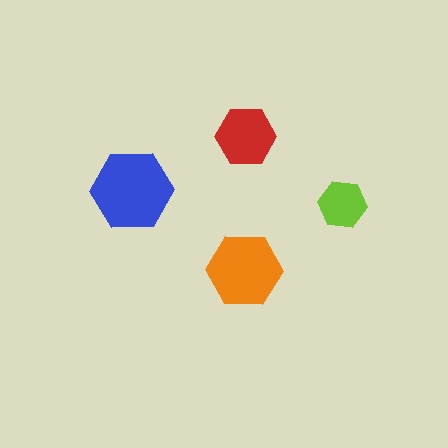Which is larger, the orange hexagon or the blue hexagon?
The blue one.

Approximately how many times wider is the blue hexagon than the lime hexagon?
About 1.5 times wider.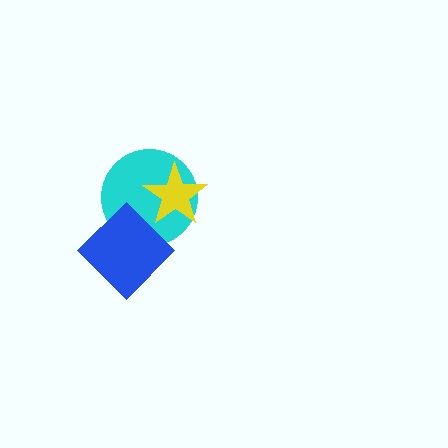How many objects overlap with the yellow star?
2 objects overlap with the yellow star.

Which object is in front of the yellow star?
The blue diamond is in front of the yellow star.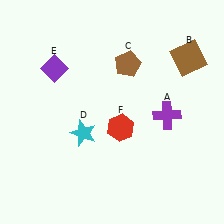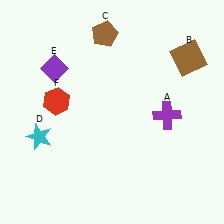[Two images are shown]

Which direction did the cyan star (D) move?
The cyan star (D) moved left.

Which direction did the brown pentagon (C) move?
The brown pentagon (C) moved up.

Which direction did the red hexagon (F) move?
The red hexagon (F) moved left.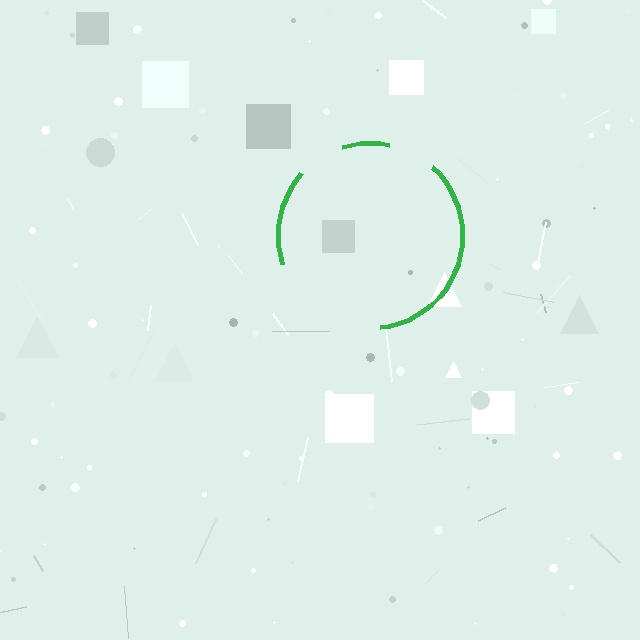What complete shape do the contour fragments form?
The contour fragments form a circle.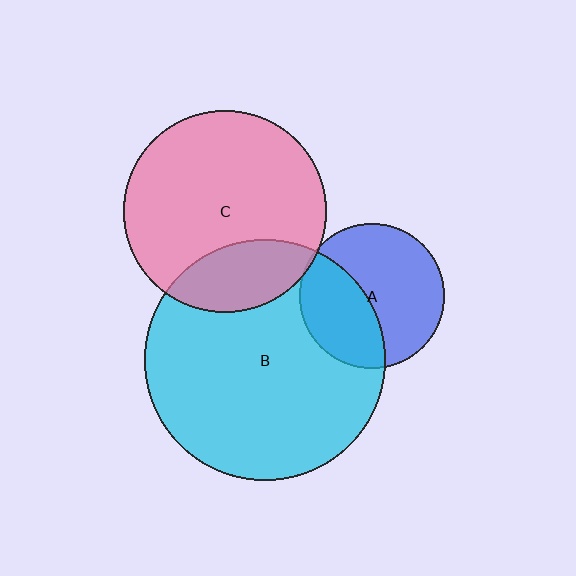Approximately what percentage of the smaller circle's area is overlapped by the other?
Approximately 5%.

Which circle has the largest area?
Circle B (cyan).